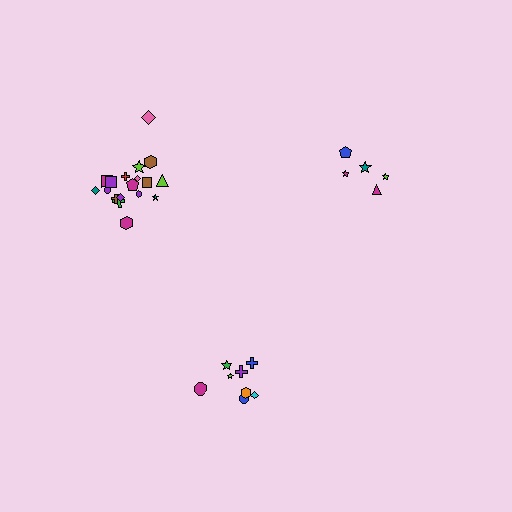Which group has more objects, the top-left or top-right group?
The top-left group.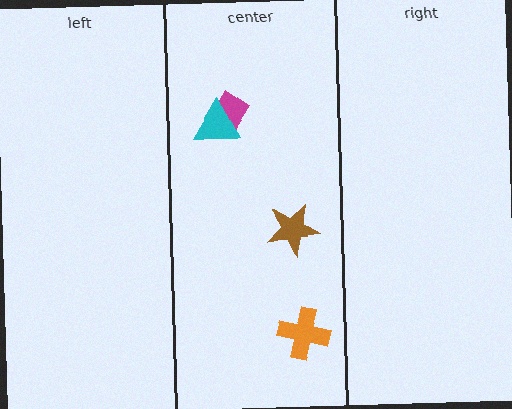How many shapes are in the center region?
4.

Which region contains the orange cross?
The center region.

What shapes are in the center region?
The magenta diamond, the cyan triangle, the brown star, the orange cross.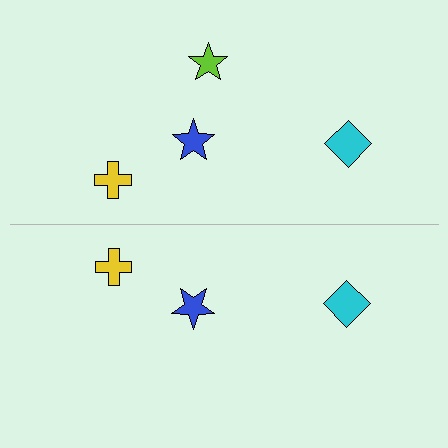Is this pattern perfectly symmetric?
No, the pattern is not perfectly symmetric. A lime star is missing from the bottom side.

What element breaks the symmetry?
A lime star is missing from the bottom side.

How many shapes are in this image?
There are 7 shapes in this image.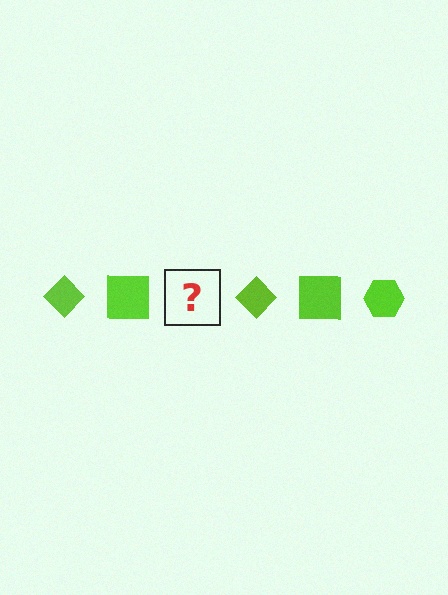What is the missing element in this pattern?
The missing element is a lime hexagon.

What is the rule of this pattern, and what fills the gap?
The rule is that the pattern cycles through diamond, square, hexagon shapes in lime. The gap should be filled with a lime hexagon.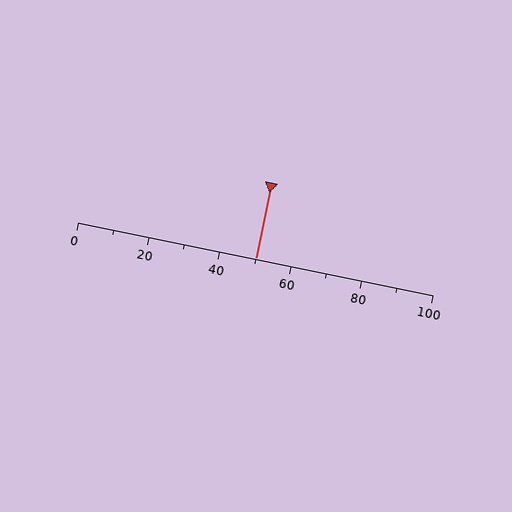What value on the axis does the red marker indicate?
The marker indicates approximately 50.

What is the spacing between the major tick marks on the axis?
The major ticks are spaced 20 apart.